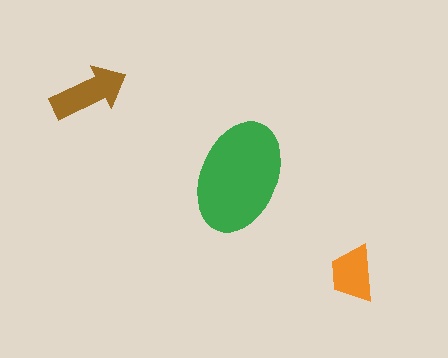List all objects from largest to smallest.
The green ellipse, the brown arrow, the orange trapezoid.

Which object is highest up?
The brown arrow is topmost.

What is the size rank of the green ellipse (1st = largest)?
1st.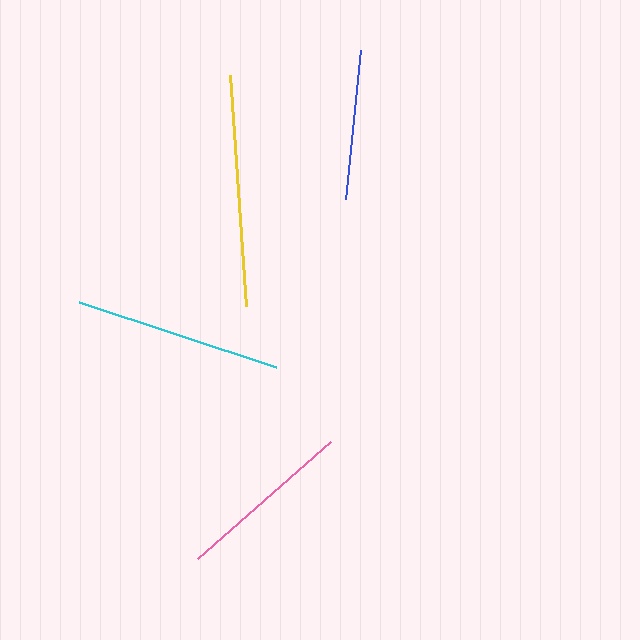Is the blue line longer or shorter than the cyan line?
The cyan line is longer than the blue line.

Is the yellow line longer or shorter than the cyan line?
The yellow line is longer than the cyan line.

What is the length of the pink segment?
The pink segment is approximately 177 pixels long.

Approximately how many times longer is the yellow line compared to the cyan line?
The yellow line is approximately 1.1 times the length of the cyan line.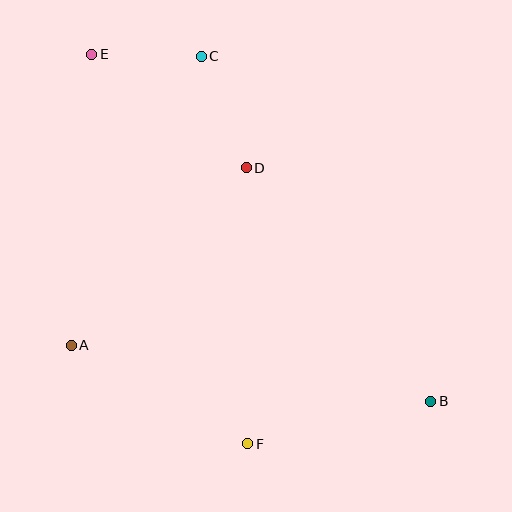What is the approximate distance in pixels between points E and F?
The distance between E and F is approximately 420 pixels.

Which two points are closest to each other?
Points C and E are closest to each other.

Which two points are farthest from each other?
Points B and E are farthest from each other.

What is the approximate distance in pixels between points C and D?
The distance between C and D is approximately 120 pixels.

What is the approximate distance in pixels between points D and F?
The distance between D and F is approximately 276 pixels.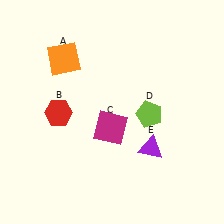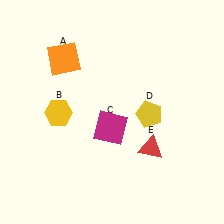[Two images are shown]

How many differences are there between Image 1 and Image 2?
There are 3 differences between the two images.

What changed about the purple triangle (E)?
In Image 1, E is purple. In Image 2, it changed to red.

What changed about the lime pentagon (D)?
In Image 1, D is lime. In Image 2, it changed to yellow.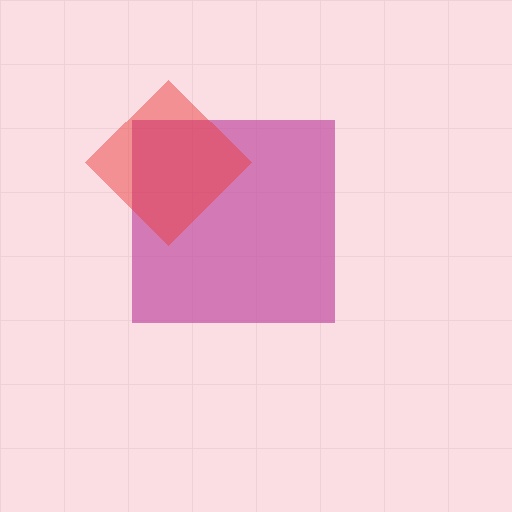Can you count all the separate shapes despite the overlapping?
Yes, there are 2 separate shapes.